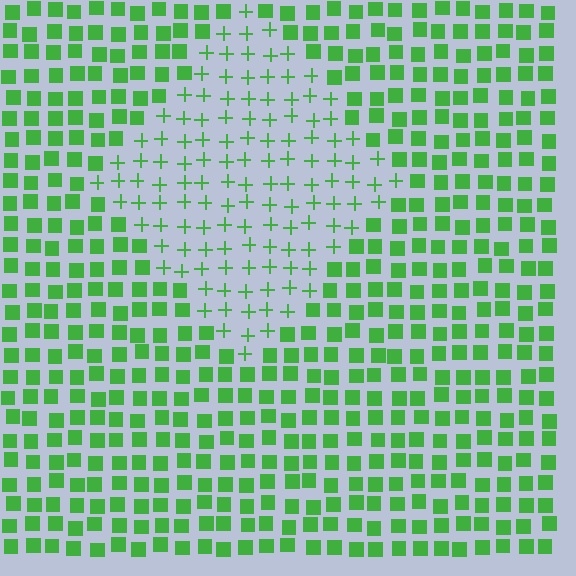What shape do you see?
I see a diamond.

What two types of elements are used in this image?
The image uses plus signs inside the diamond region and squares outside it.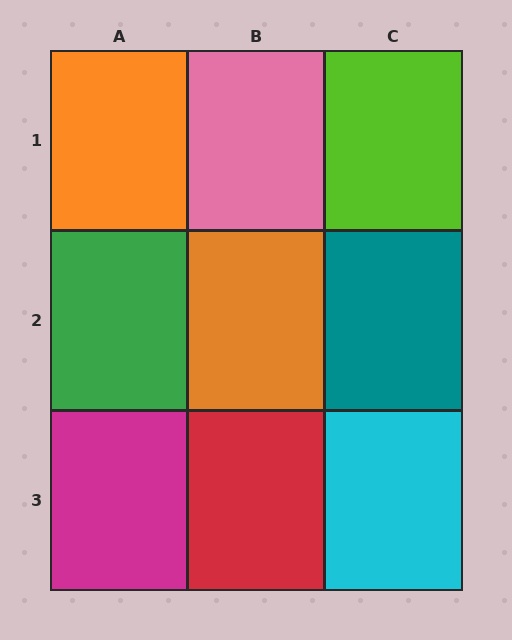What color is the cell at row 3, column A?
Magenta.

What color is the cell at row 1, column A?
Orange.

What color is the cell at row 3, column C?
Cyan.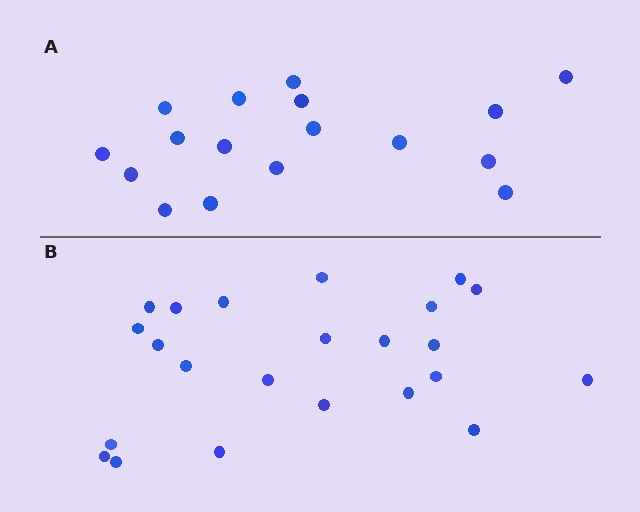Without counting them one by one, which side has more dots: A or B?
Region B (the bottom region) has more dots.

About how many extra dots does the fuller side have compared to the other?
Region B has about 6 more dots than region A.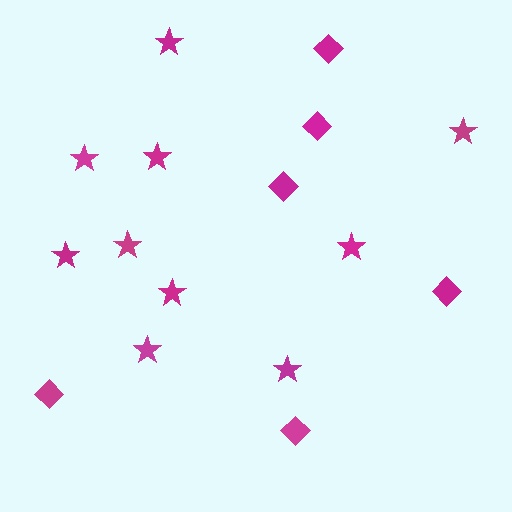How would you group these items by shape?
There are 2 groups: one group of stars (10) and one group of diamonds (6).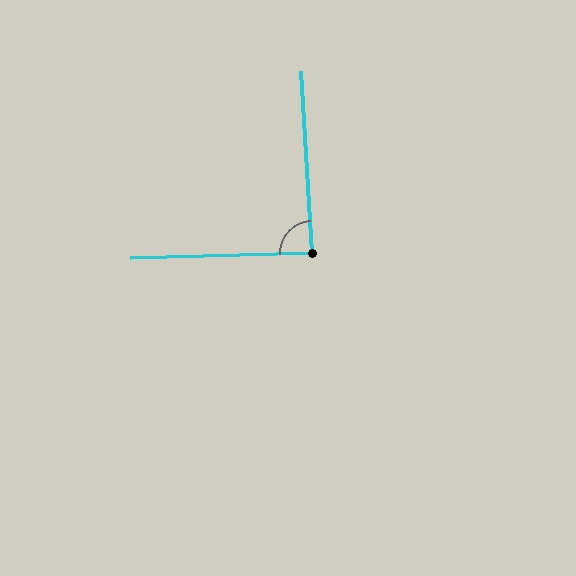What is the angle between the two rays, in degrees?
Approximately 88 degrees.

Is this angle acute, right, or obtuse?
It is approximately a right angle.